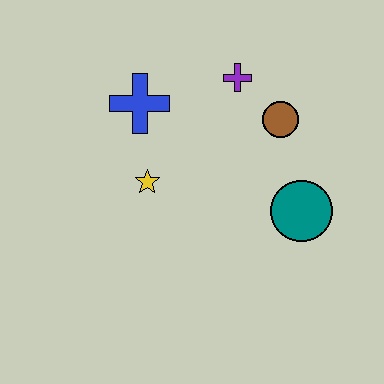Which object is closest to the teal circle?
The brown circle is closest to the teal circle.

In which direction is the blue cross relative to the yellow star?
The blue cross is above the yellow star.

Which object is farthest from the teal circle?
The blue cross is farthest from the teal circle.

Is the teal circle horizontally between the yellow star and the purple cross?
No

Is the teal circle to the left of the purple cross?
No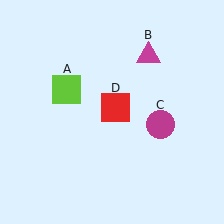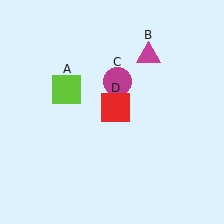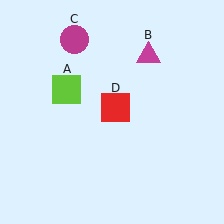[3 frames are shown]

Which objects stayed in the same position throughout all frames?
Lime square (object A) and magenta triangle (object B) and red square (object D) remained stationary.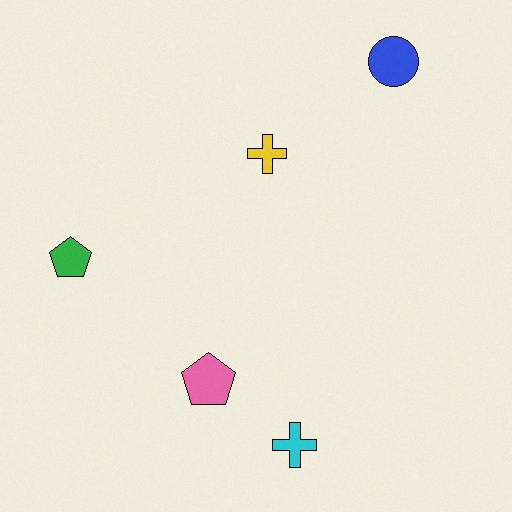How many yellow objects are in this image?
There is 1 yellow object.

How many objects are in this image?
There are 5 objects.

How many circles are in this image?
There is 1 circle.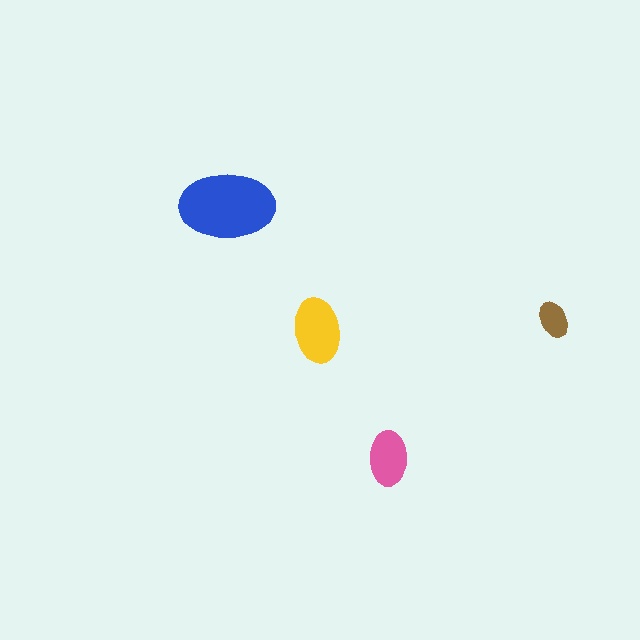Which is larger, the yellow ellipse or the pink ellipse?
The yellow one.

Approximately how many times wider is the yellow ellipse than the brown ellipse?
About 2 times wider.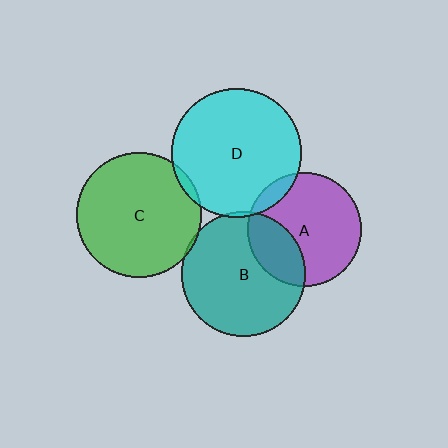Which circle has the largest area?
Circle D (cyan).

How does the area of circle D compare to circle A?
Approximately 1.3 times.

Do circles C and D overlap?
Yes.